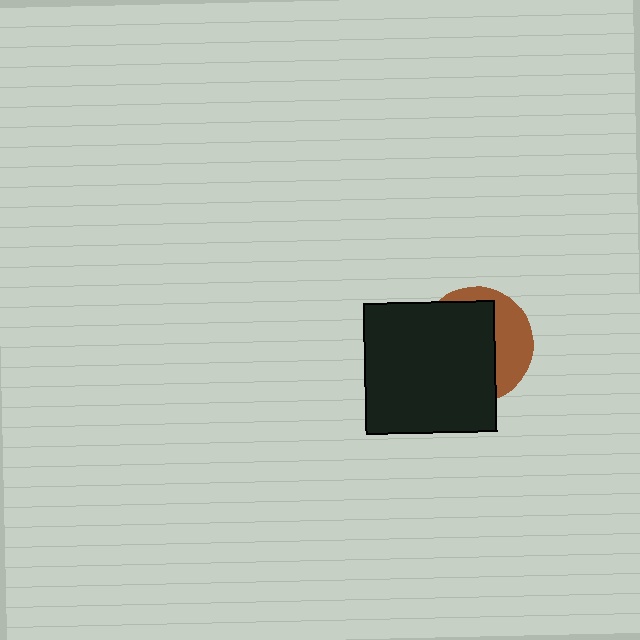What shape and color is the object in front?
The object in front is a black square.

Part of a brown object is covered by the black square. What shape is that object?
It is a circle.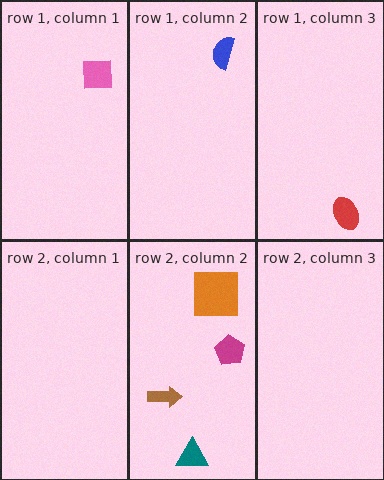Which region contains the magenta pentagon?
The row 2, column 2 region.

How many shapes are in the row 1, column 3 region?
1.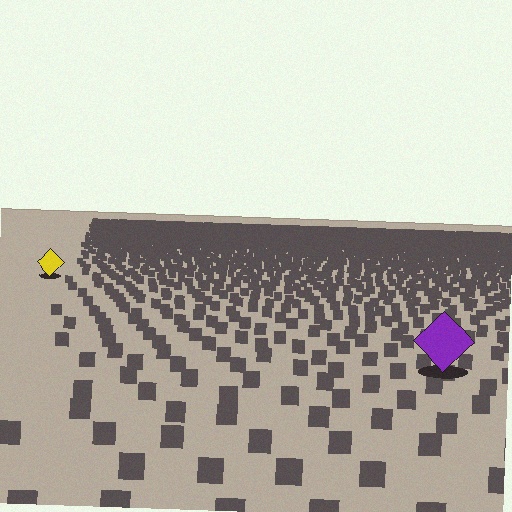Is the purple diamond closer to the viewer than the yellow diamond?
Yes. The purple diamond is closer — you can tell from the texture gradient: the ground texture is coarser near it.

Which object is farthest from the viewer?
The yellow diamond is farthest from the viewer. It appears smaller and the ground texture around it is denser.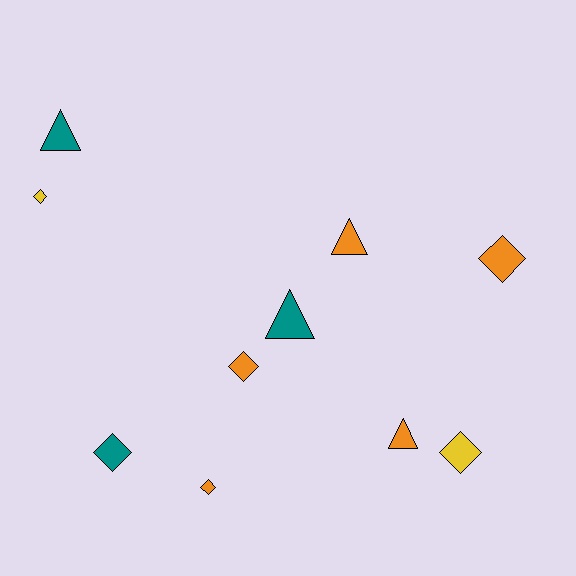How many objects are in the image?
There are 10 objects.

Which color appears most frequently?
Orange, with 5 objects.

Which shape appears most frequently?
Diamond, with 6 objects.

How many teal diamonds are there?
There is 1 teal diamond.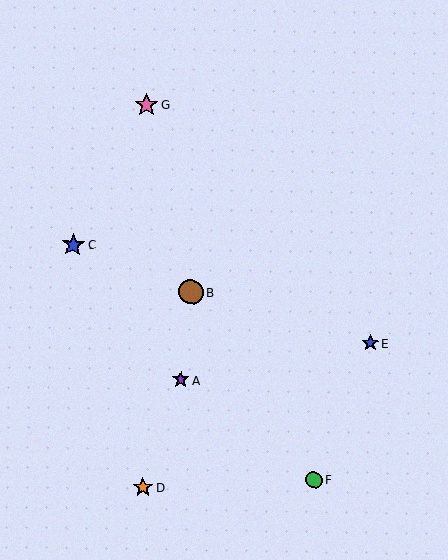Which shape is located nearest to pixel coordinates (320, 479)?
The green circle (labeled F) at (314, 480) is nearest to that location.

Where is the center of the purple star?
The center of the purple star is at (181, 380).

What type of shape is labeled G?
Shape G is a pink star.